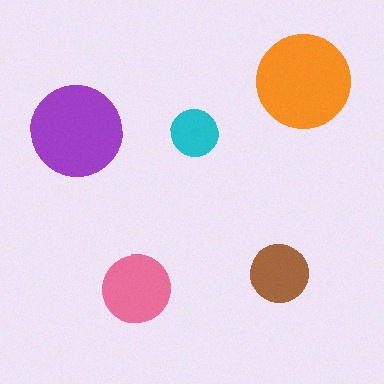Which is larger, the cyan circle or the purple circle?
The purple one.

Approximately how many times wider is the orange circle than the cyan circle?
About 2 times wider.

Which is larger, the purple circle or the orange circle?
The orange one.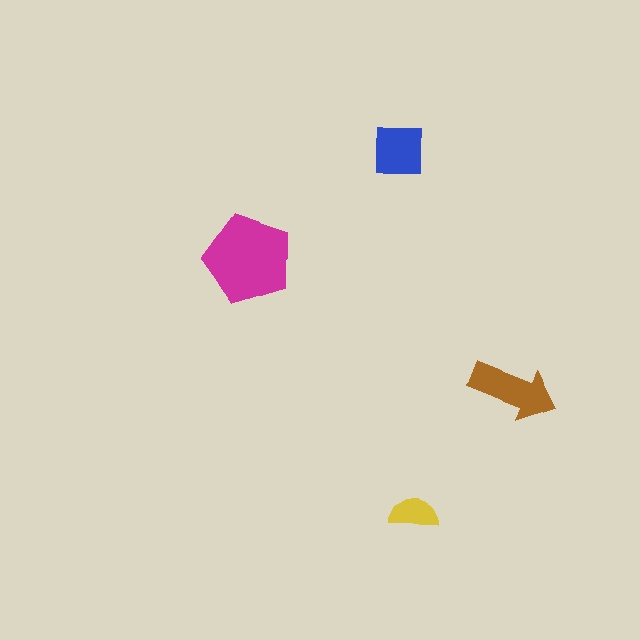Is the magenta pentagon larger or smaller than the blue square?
Larger.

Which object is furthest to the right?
The brown arrow is rightmost.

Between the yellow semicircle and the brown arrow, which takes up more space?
The brown arrow.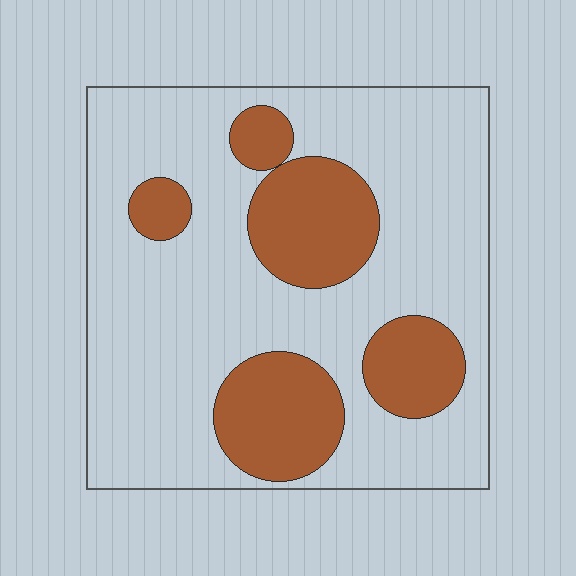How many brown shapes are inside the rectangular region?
5.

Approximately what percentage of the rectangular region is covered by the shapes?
Approximately 25%.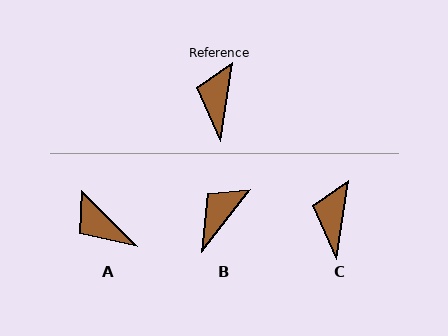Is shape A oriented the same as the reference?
No, it is off by about 54 degrees.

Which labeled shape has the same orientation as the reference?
C.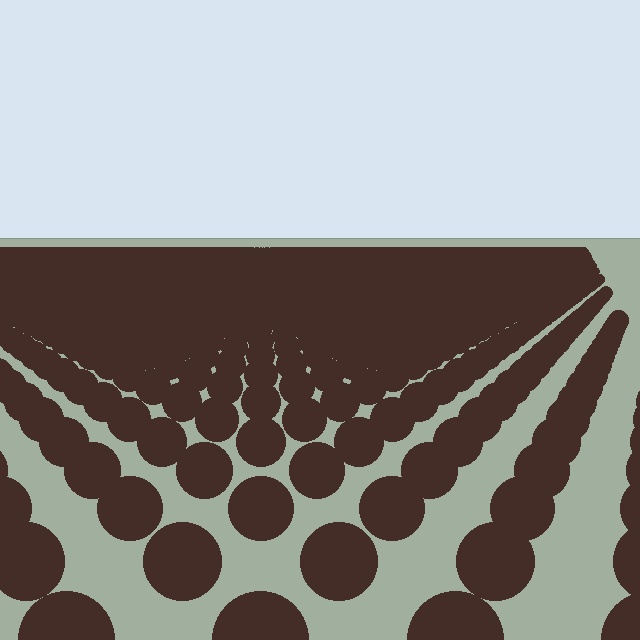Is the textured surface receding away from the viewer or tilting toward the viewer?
The surface is receding away from the viewer. Texture elements get smaller and denser toward the top.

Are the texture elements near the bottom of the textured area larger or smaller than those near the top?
Larger. Near the bottom, elements are closer to the viewer and appear at a bigger on-screen size.